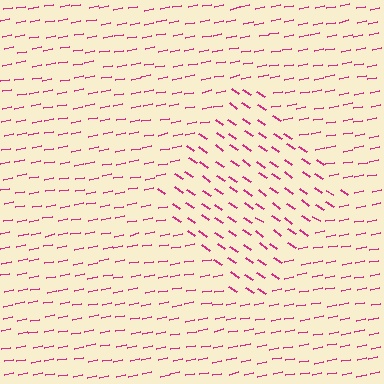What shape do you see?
I see a diamond.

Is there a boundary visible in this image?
Yes, there is a texture boundary formed by a change in line orientation.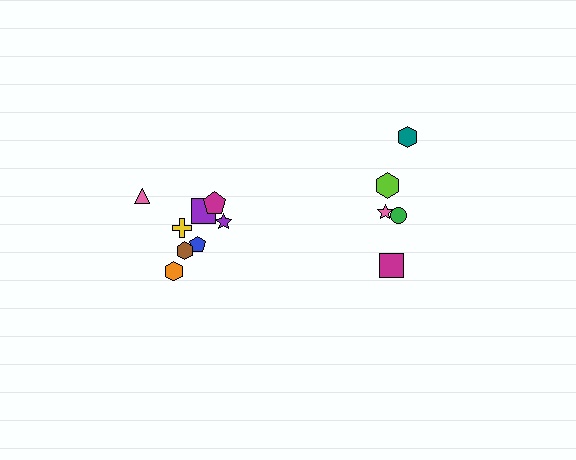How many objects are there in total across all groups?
There are 13 objects.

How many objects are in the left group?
There are 8 objects.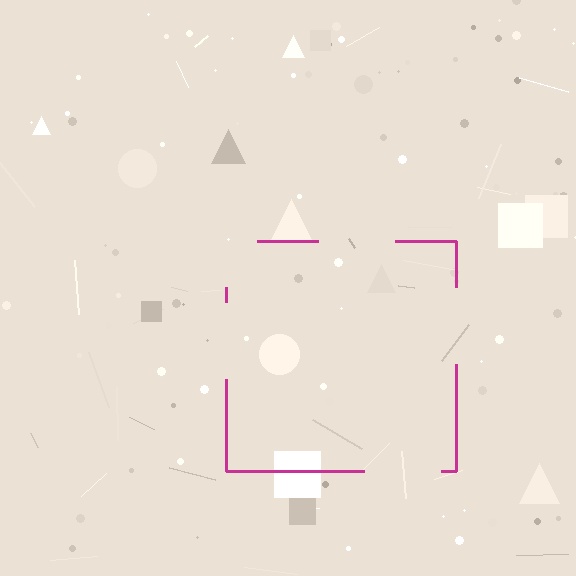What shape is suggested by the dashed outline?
The dashed outline suggests a square.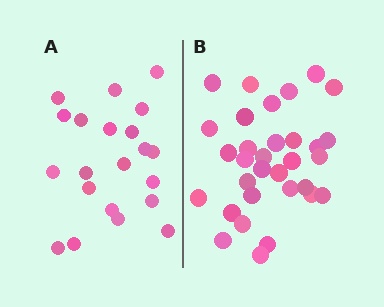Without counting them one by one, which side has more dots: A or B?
Region B (the right region) has more dots.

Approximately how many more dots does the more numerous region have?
Region B has roughly 12 or so more dots than region A.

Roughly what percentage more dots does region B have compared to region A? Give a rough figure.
About 50% more.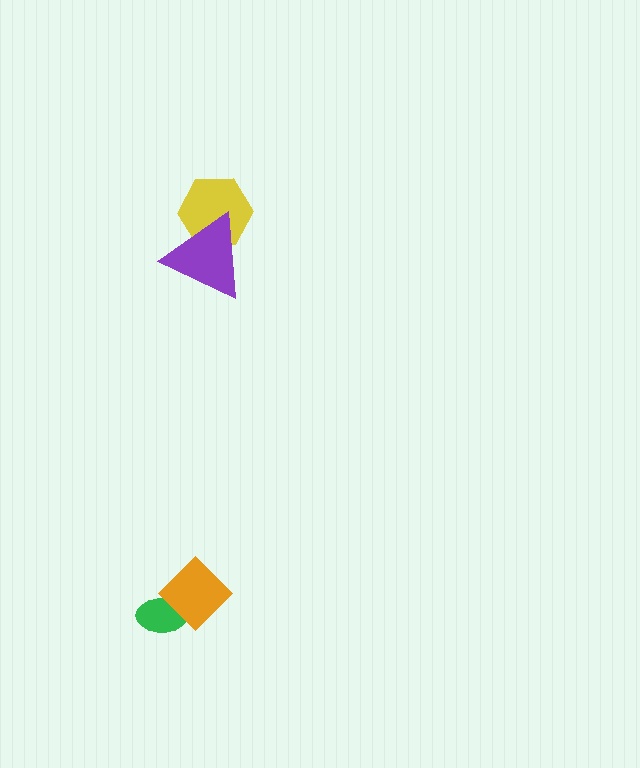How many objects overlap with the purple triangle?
1 object overlaps with the purple triangle.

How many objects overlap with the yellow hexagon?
1 object overlaps with the yellow hexagon.